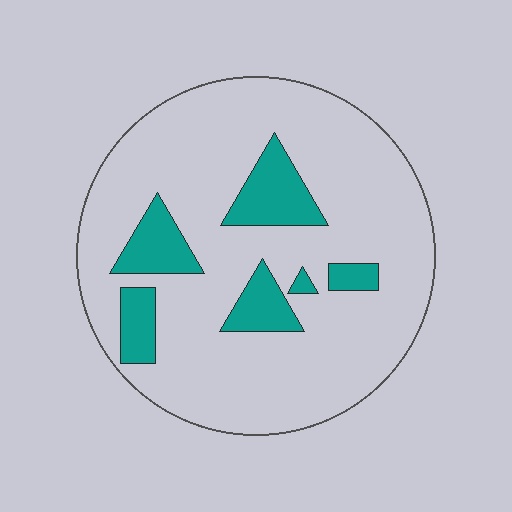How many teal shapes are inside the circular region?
6.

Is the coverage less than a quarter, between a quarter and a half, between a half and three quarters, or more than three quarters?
Less than a quarter.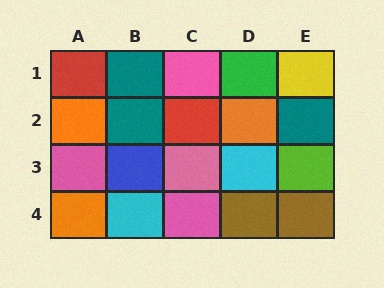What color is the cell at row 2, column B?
Teal.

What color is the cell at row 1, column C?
Pink.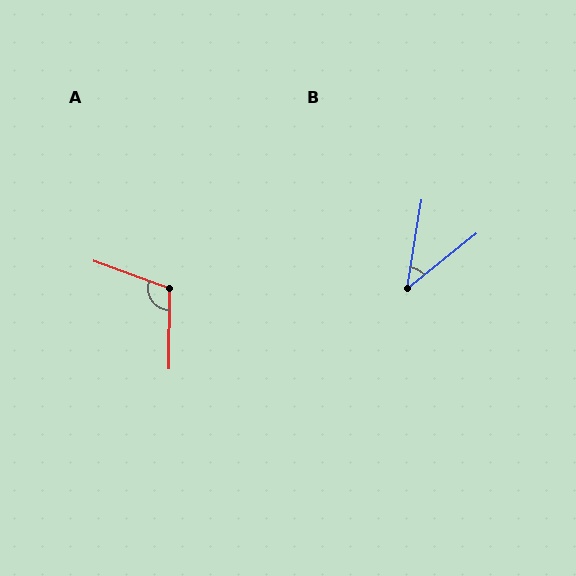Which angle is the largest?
A, at approximately 110 degrees.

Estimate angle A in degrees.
Approximately 110 degrees.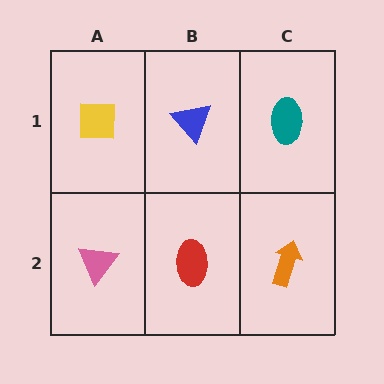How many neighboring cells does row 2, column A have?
2.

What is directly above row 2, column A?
A yellow square.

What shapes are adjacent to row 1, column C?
An orange arrow (row 2, column C), a blue triangle (row 1, column B).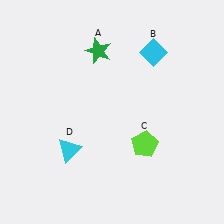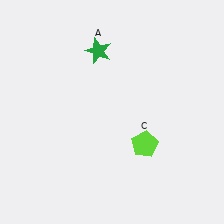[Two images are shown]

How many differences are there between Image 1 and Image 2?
There are 2 differences between the two images.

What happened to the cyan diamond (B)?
The cyan diamond (B) was removed in Image 2. It was in the top-right area of Image 1.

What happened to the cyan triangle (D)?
The cyan triangle (D) was removed in Image 2. It was in the bottom-left area of Image 1.